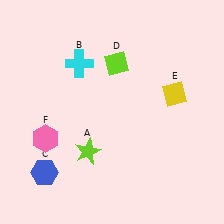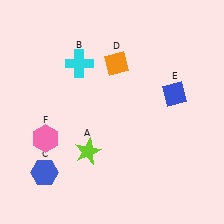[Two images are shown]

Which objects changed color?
D changed from lime to orange. E changed from yellow to blue.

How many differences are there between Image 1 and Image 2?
There are 2 differences between the two images.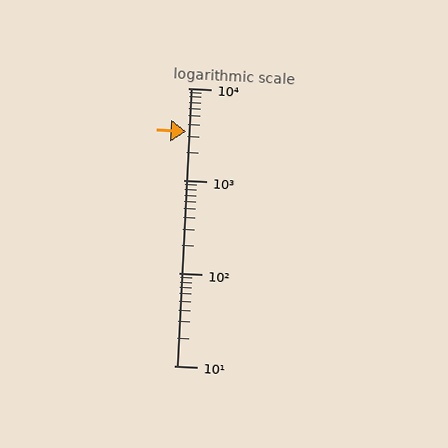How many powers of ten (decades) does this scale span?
The scale spans 3 decades, from 10 to 10000.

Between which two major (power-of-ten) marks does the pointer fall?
The pointer is between 1000 and 10000.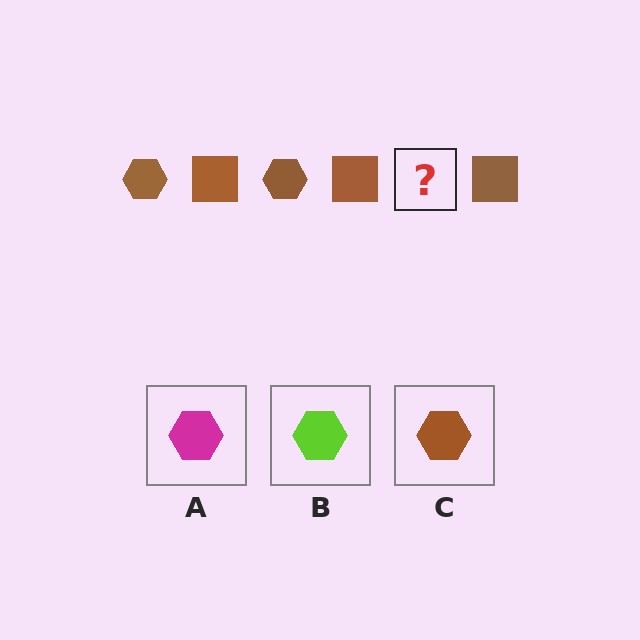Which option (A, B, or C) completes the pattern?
C.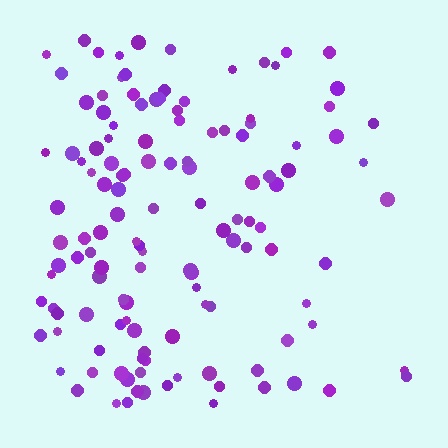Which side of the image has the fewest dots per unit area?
The right.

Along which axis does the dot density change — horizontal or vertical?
Horizontal.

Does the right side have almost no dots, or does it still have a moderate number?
Still a moderate number, just noticeably fewer than the left.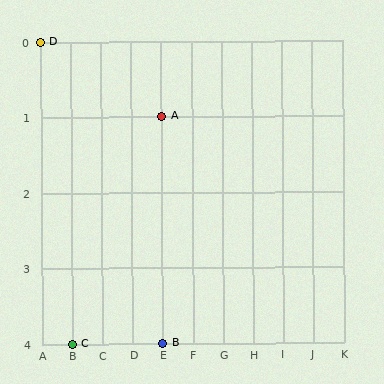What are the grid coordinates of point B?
Point B is at grid coordinates (E, 4).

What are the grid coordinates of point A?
Point A is at grid coordinates (E, 1).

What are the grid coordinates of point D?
Point D is at grid coordinates (A, 0).